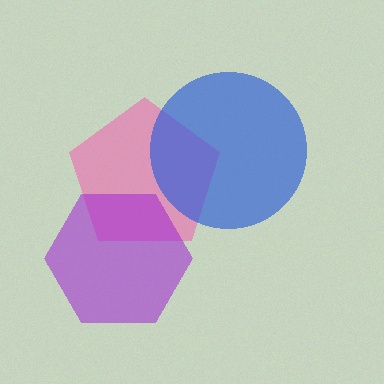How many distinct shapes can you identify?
There are 3 distinct shapes: a pink pentagon, a purple hexagon, a blue circle.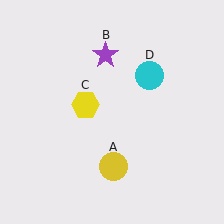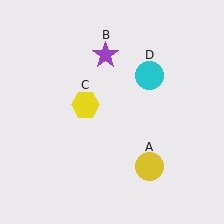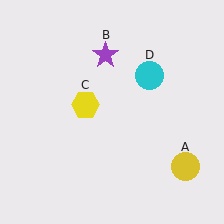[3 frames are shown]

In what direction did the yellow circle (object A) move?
The yellow circle (object A) moved right.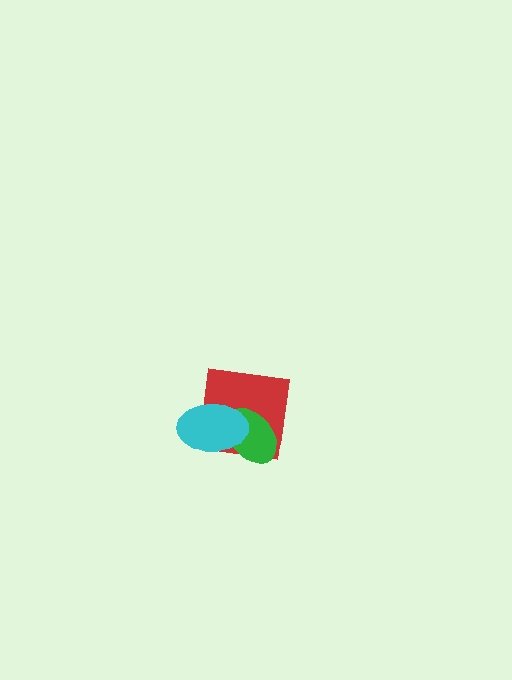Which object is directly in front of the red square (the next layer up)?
The green ellipse is directly in front of the red square.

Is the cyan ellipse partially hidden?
No, no other shape covers it.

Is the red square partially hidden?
Yes, it is partially covered by another shape.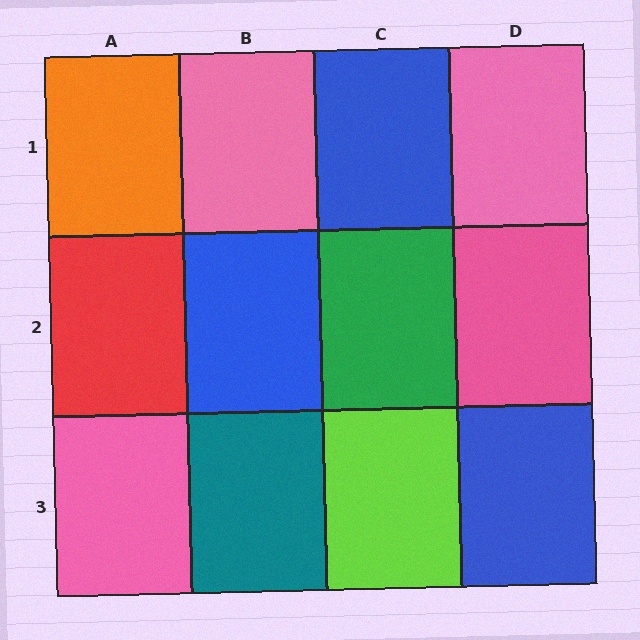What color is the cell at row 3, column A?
Pink.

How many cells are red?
1 cell is red.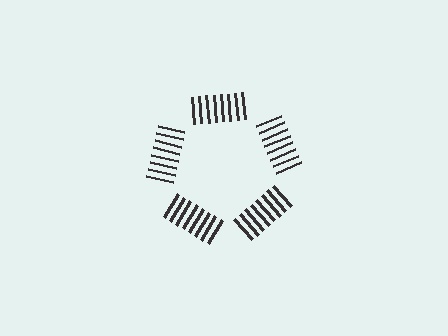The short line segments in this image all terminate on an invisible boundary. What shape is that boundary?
An illusory pentagon — the line segments terminate on its edges but no continuous stroke is drawn.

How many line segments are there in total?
40 — 8 along each of the 5 edges.